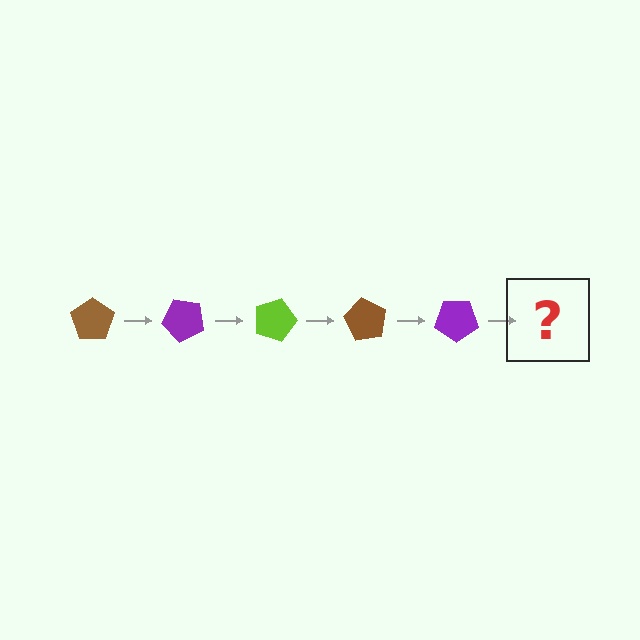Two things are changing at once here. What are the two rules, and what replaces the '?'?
The two rules are that it rotates 45 degrees each step and the color cycles through brown, purple, and lime. The '?' should be a lime pentagon, rotated 225 degrees from the start.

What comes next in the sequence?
The next element should be a lime pentagon, rotated 225 degrees from the start.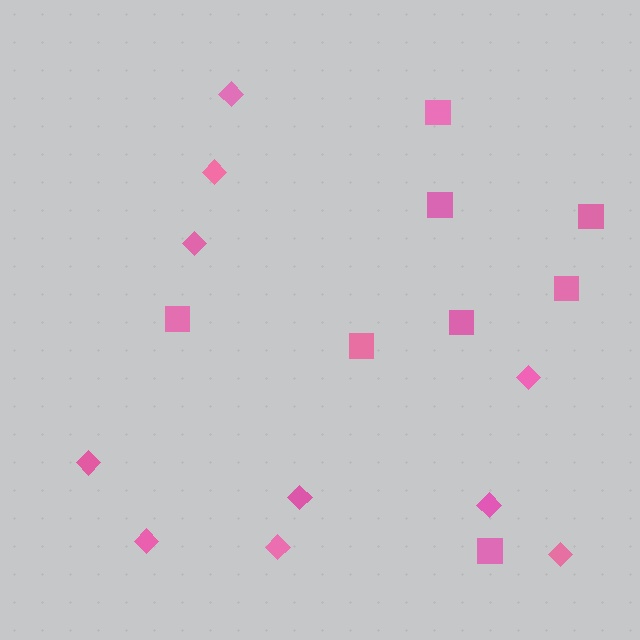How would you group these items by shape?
There are 2 groups: one group of squares (8) and one group of diamonds (10).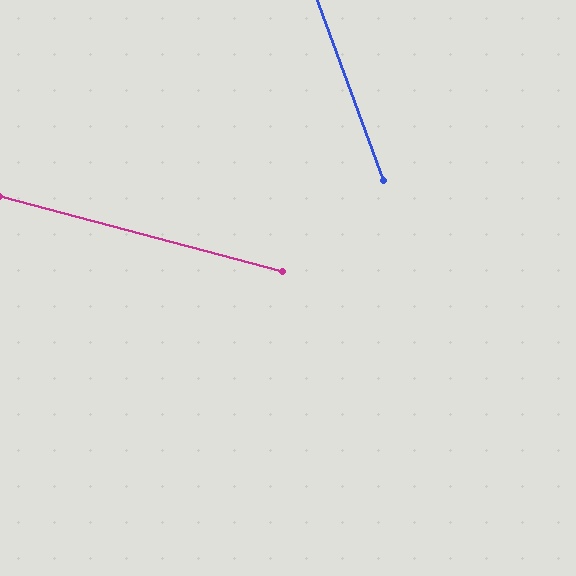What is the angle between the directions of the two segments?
Approximately 55 degrees.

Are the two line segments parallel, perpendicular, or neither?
Neither parallel nor perpendicular — they differ by about 55°.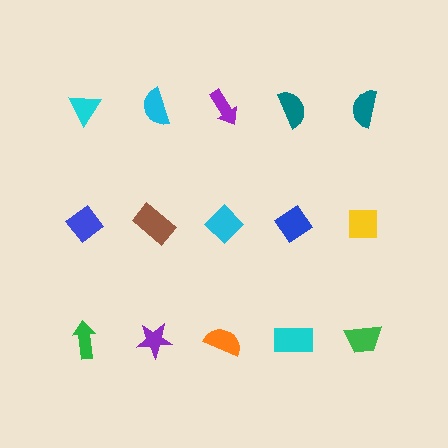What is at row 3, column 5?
A green trapezoid.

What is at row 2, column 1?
A blue diamond.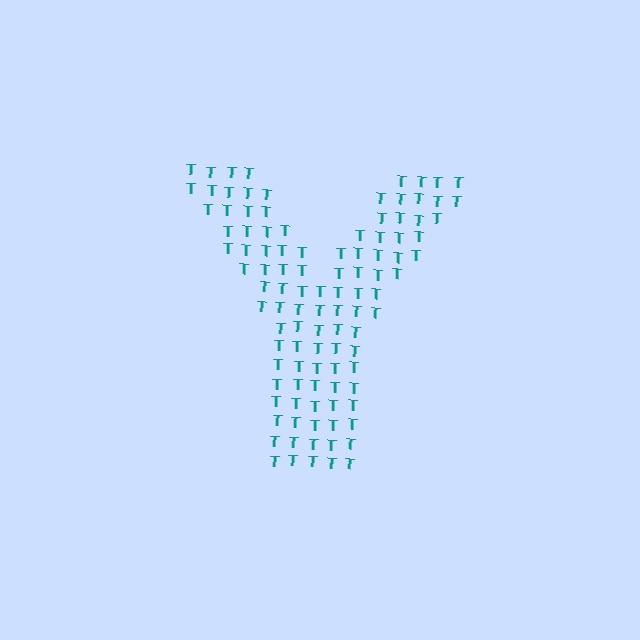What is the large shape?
The large shape is the letter Y.